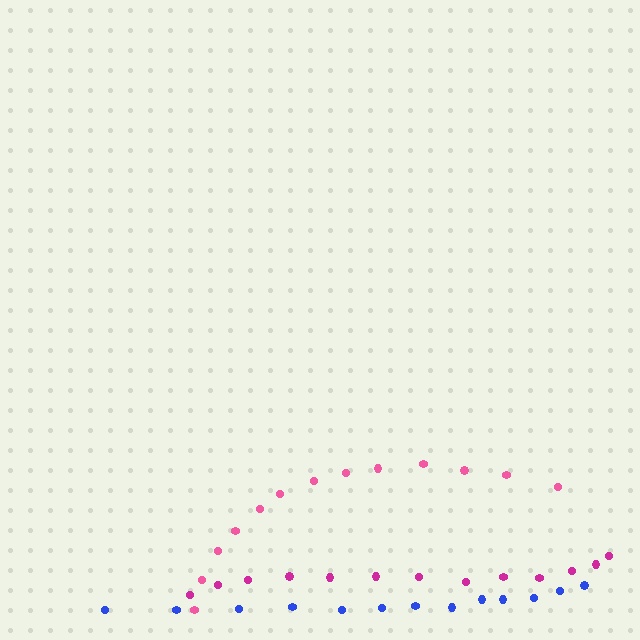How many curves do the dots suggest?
There are 3 distinct paths.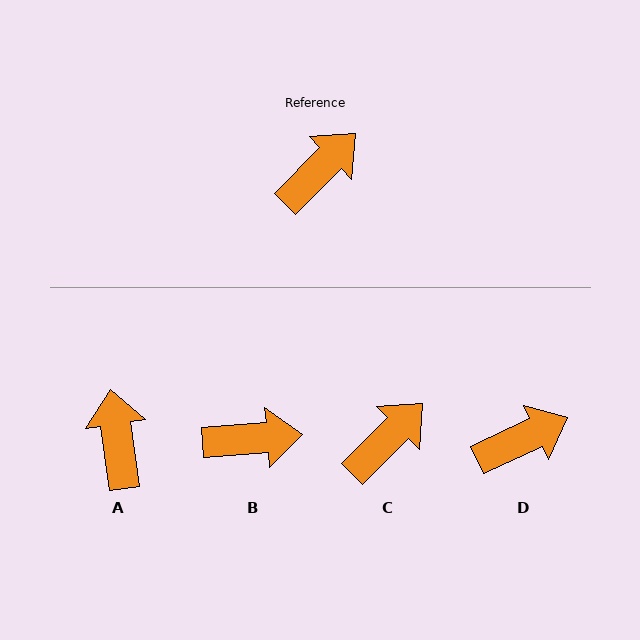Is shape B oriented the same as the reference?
No, it is off by about 40 degrees.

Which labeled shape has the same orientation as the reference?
C.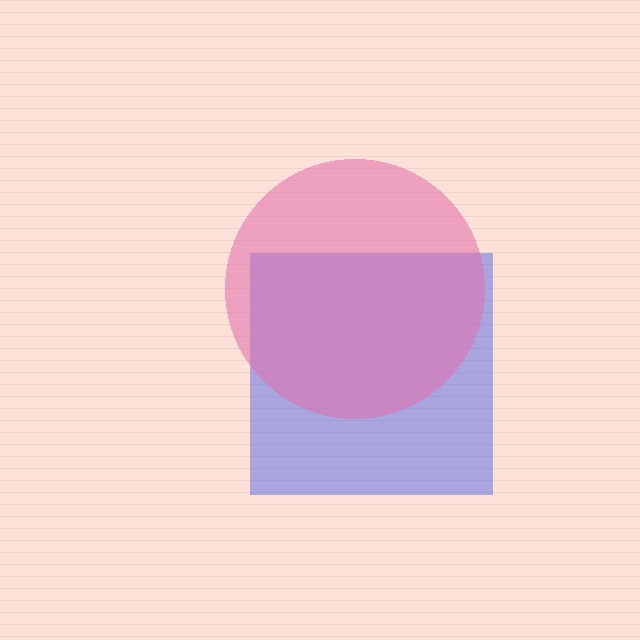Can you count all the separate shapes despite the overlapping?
Yes, there are 2 separate shapes.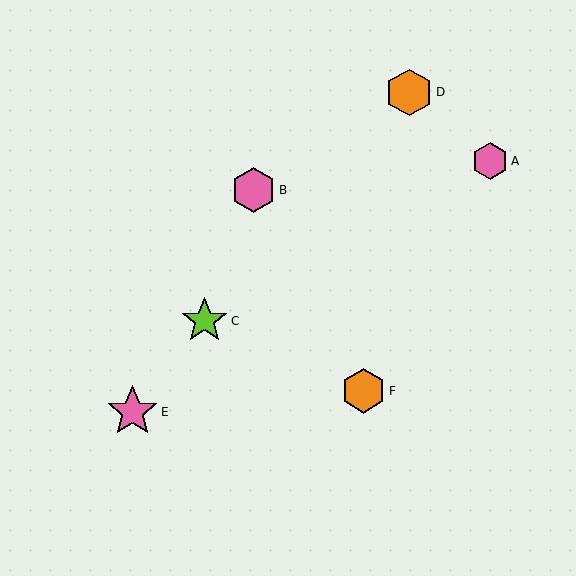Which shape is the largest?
The pink star (labeled E) is the largest.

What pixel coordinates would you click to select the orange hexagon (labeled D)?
Click at (409, 92) to select the orange hexagon D.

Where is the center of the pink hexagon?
The center of the pink hexagon is at (254, 190).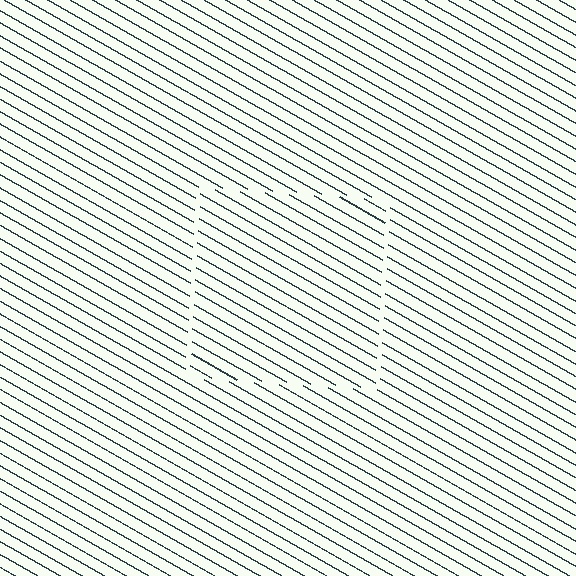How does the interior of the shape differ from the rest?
The interior of the shape contains the same grating, shifted by half a period — the contour is defined by the phase discontinuity where line-ends from the inner and outer gratings abut.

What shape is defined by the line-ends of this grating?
An illusory square. The interior of the shape contains the same grating, shifted by half a period — the contour is defined by the phase discontinuity where line-ends from the inner and outer gratings abut.